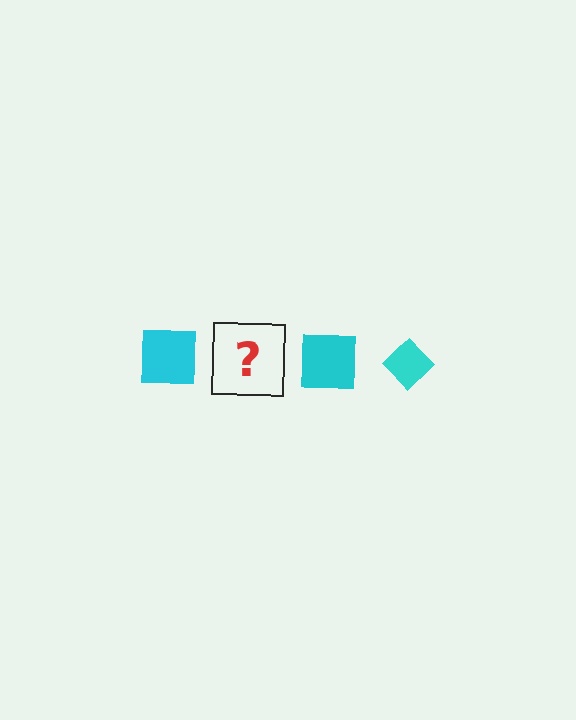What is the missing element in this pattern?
The missing element is a cyan diamond.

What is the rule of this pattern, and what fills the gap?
The rule is that the pattern cycles through square, diamond shapes in cyan. The gap should be filled with a cyan diamond.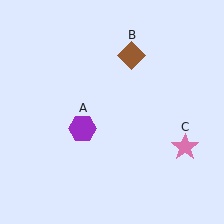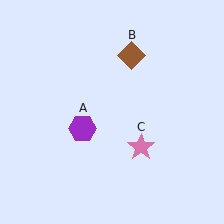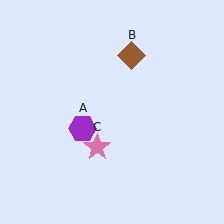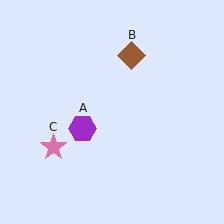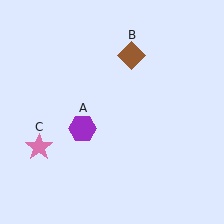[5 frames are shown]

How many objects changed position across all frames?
1 object changed position: pink star (object C).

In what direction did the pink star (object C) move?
The pink star (object C) moved left.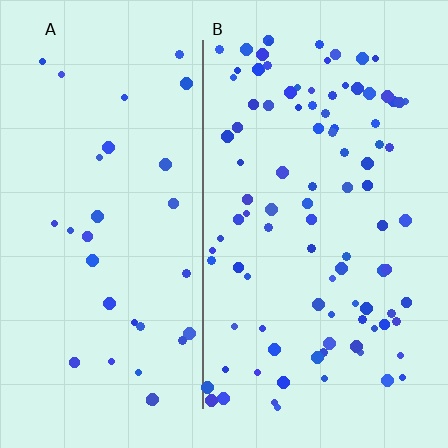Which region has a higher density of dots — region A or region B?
B (the right).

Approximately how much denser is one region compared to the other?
Approximately 3.0× — region B over region A.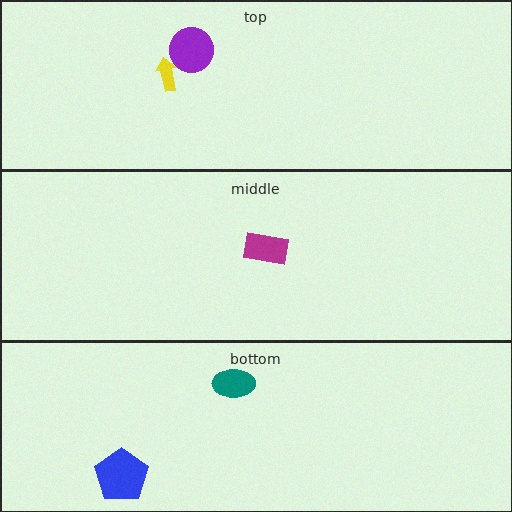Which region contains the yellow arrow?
The top region.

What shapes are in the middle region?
The magenta rectangle.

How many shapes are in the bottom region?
2.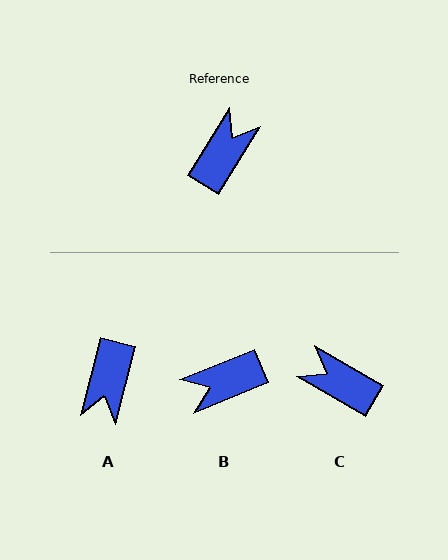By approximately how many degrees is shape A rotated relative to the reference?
Approximately 162 degrees clockwise.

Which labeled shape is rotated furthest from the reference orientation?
A, about 162 degrees away.